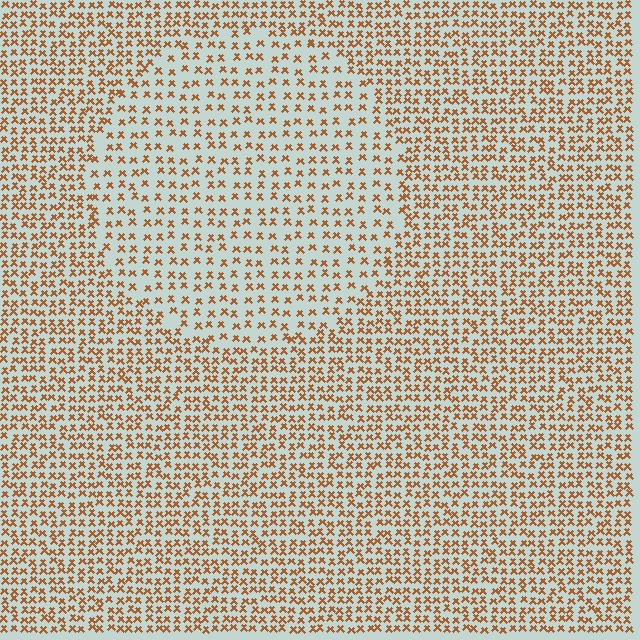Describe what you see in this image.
The image contains small brown elements arranged at two different densities. A circle-shaped region is visible where the elements are less densely packed than the surrounding area.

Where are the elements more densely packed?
The elements are more densely packed outside the circle boundary.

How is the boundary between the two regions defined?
The boundary is defined by a change in element density (approximately 1.8x ratio). All elements are the same color, size, and shape.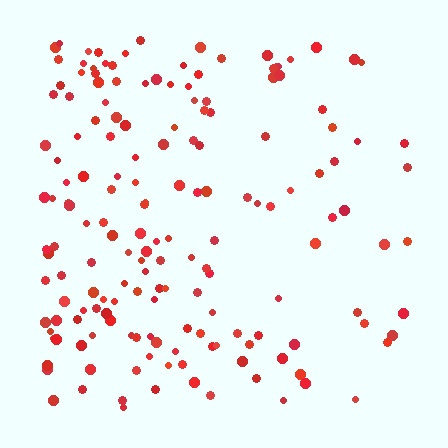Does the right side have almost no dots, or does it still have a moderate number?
Still a moderate number, just noticeably fewer than the left.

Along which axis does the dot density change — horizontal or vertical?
Horizontal.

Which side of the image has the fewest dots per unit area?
The right.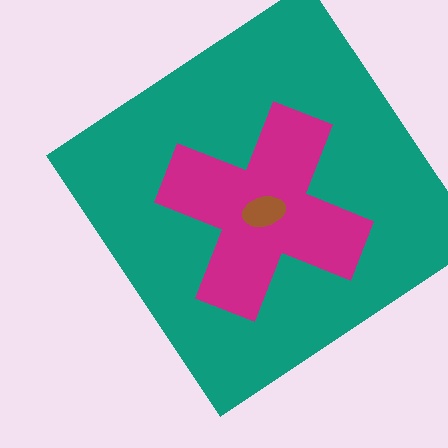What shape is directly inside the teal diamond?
The magenta cross.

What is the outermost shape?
The teal diamond.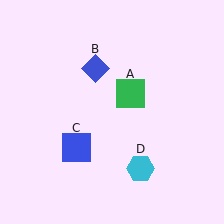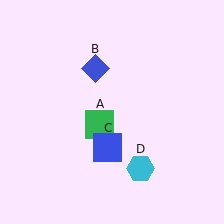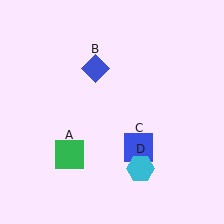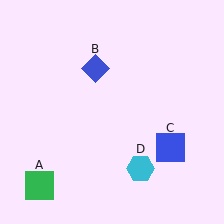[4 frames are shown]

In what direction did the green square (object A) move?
The green square (object A) moved down and to the left.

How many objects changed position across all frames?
2 objects changed position: green square (object A), blue square (object C).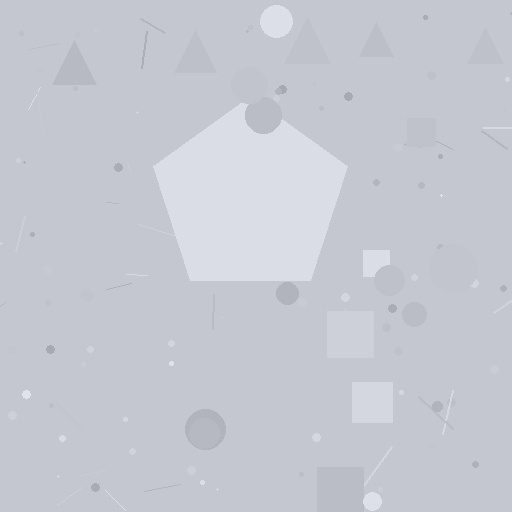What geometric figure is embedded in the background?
A pentagon is embedded in the background.